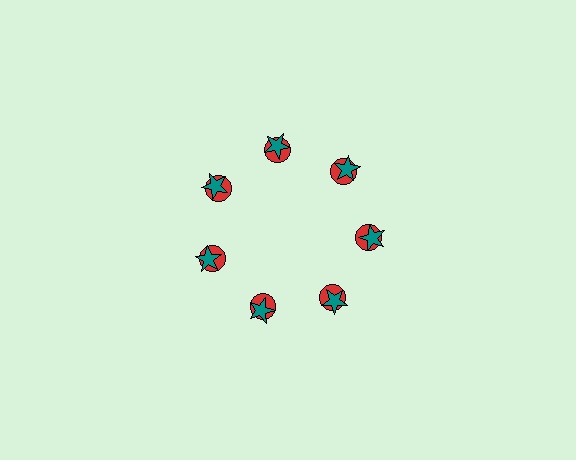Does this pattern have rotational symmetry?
Yes, this pattern has 7-fold rotational symmetry. It looks the same after rotating 51 degrees around the center.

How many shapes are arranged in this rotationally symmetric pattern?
There are 14 shapes, arranged in 7 groups of 2.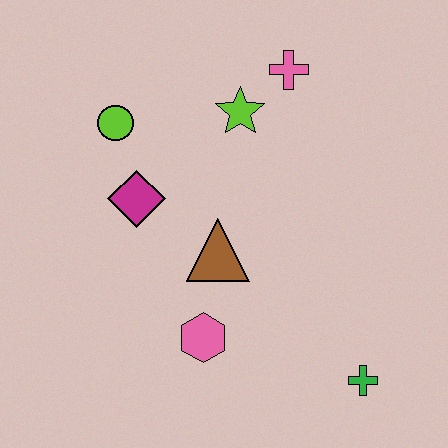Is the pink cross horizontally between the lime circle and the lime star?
No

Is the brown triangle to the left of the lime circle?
No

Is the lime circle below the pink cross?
Yes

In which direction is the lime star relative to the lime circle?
The lime star is to the right of the lime circle.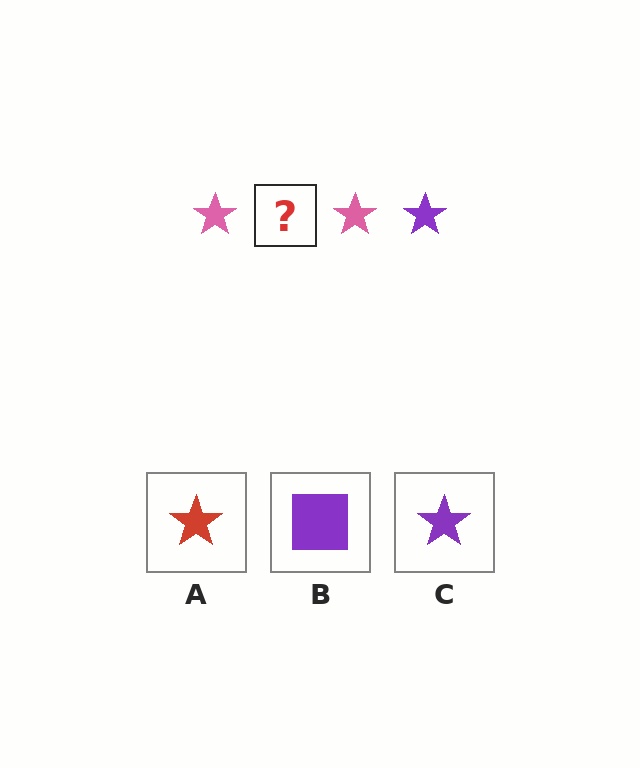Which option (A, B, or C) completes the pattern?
C.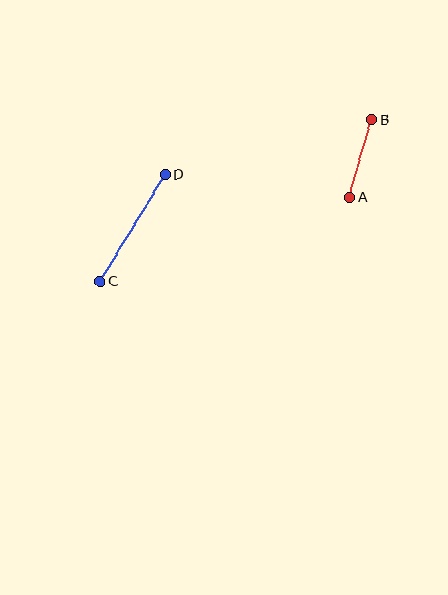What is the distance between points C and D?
The distance is approximately 125 pixels.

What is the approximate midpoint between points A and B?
The midpoint is at approximately (361, 159) pixels.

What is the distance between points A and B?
The distance is approximately 81 pixels.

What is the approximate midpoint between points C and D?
The midpoint is at approximately (133, 228) pixels.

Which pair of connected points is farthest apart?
Points C and D are farthest apart.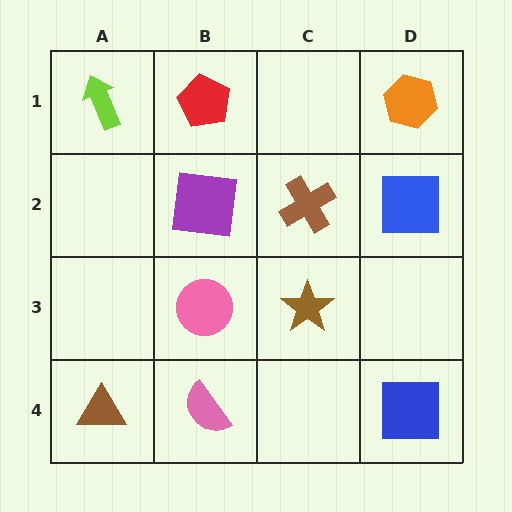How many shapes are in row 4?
3 shapes.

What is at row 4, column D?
A blue square.